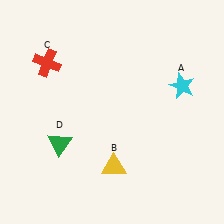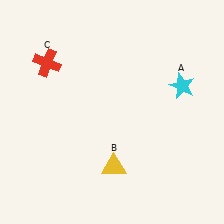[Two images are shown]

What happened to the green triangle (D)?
The green triangle (D) was removed in Image 2. It was in the bottom-left area of Image 1.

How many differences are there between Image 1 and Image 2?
There is 1 difference between the two images.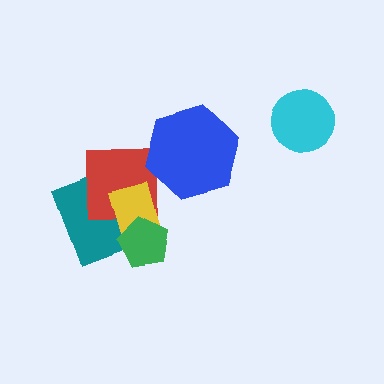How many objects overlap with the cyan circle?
0 objects overlap with the cyan circle.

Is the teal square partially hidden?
Yes, it is partially covered by another shape.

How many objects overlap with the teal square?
3 objects overlap with the teal square.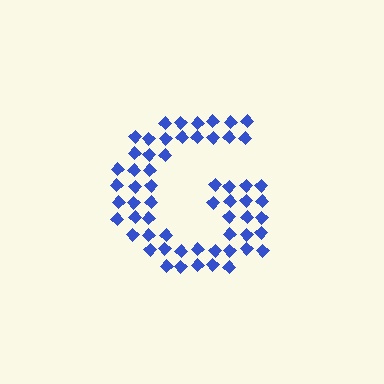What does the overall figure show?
The overall figure shows the letter G.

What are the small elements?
The small elements are diamonds.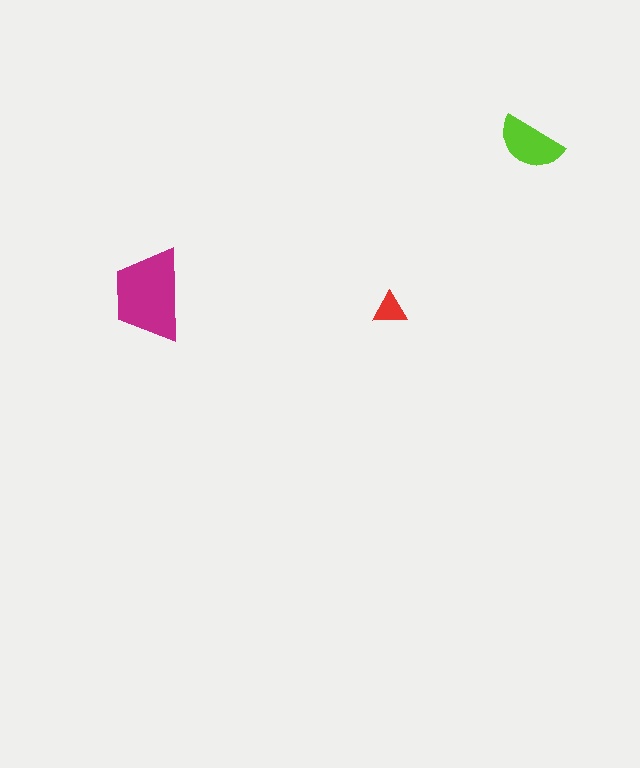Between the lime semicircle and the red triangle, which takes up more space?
The lime semicircle.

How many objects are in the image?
There are 3 objects in the image.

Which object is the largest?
The magenta trapezoid.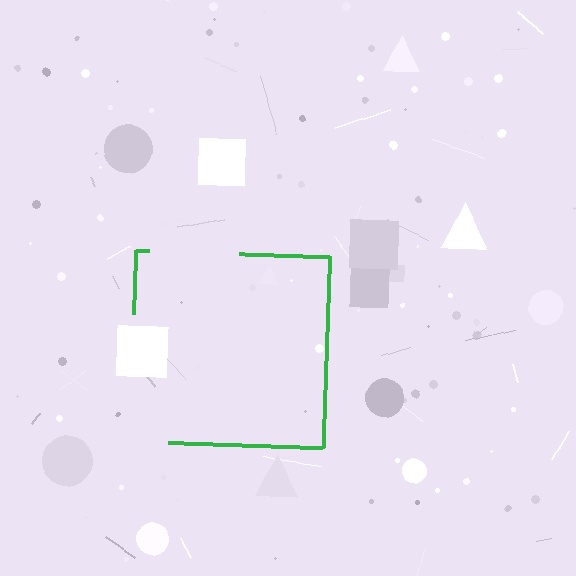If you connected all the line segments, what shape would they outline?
They would outline a square.